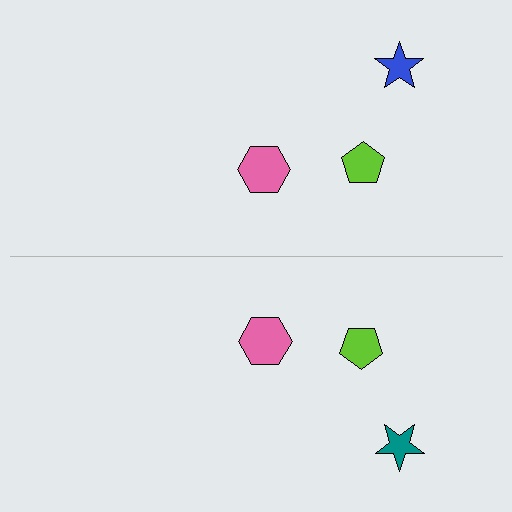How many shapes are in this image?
There are 6 shapes in this image.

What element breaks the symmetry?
The teal star on the bottom side breaks the symmetry — its mirror counterpart is blue.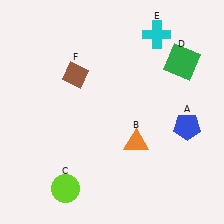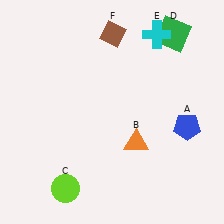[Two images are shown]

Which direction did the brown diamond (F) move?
The brown diamond (F) moved up.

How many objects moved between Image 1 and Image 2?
2 objects moved between the two images.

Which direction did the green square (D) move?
The green square (D) moved up.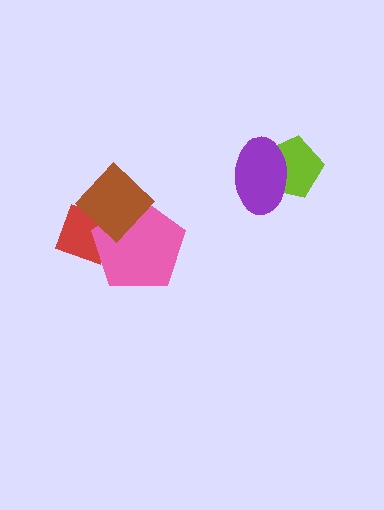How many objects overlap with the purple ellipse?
1 object overlaps with the purple ellipse.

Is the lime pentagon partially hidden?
Yes, it is partially covered by another shape.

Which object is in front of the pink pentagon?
The brown diamond is in front of the pink pentagon.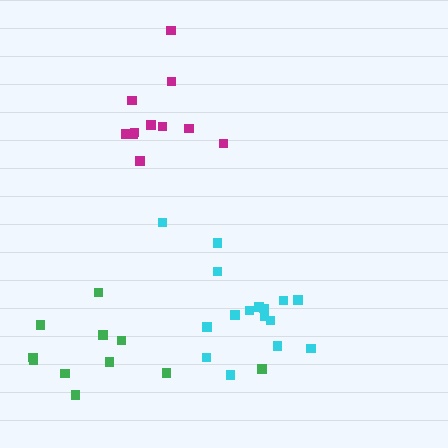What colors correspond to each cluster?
The clusters are colored: green, magenta, cyan.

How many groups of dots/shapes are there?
There are 3 groups.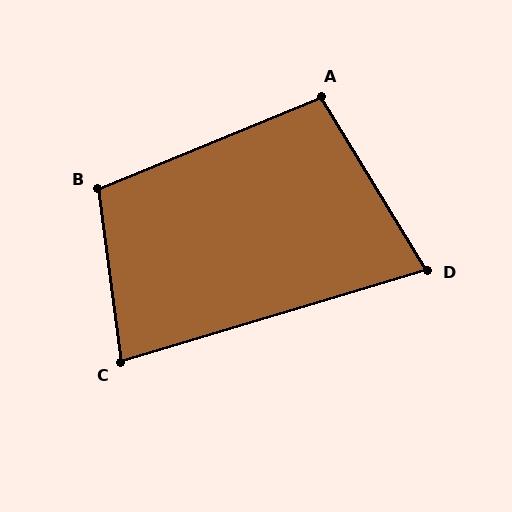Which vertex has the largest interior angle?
B, at approximately 105 degrees.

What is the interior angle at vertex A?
Approximately 99 degrees (obtuse).